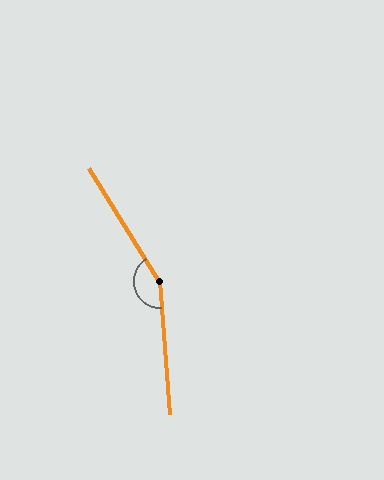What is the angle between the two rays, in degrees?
Approximately 152 degrees.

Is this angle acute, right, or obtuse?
It is obtuse.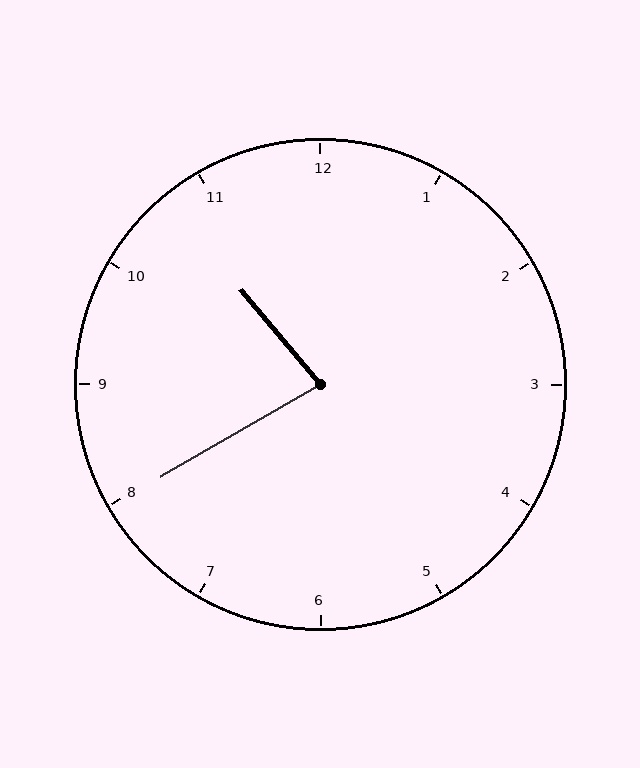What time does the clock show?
10:40.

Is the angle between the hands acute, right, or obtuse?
It is acute.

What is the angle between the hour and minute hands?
Approximately 80 degrees.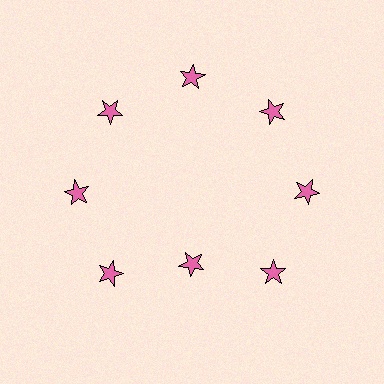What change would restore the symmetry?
The symmetry would be restored by moving it outward, back onto the ring so that all 8 stars sit at equal angles and equal distance from the center.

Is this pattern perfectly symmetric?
No. The 8 pink stars are arranged in a ring, but one element near the 6 o'clock position is pulled inward toward the center, breaking the 8-fold rotational symmetry.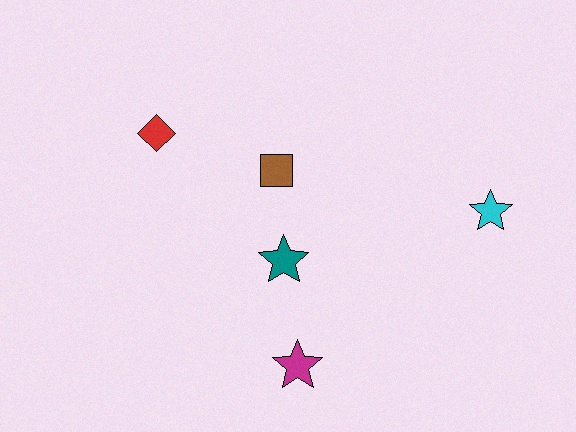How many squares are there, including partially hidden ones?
There is 1 square.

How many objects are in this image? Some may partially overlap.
There are 5 objects.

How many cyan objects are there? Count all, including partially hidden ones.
There is 1 cyan object.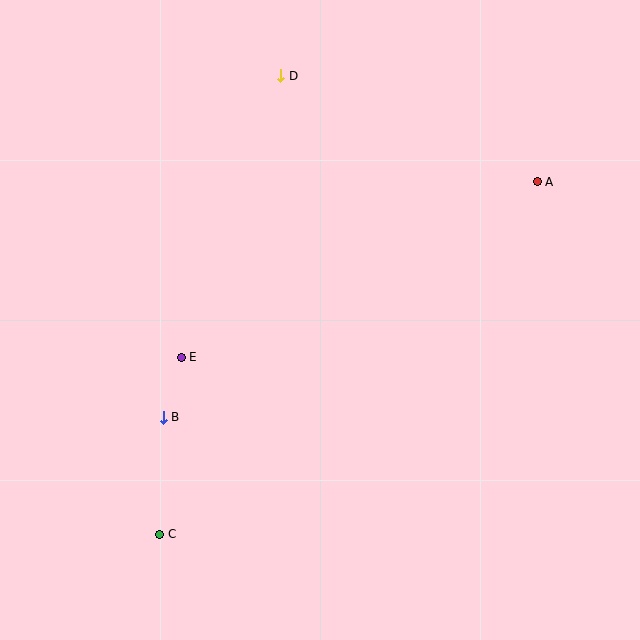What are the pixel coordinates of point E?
Point E is at (181, 357).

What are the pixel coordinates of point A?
Point A is at (537, 182).